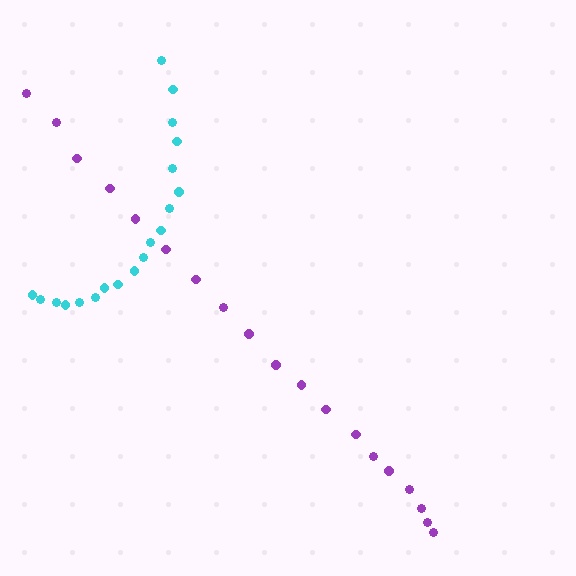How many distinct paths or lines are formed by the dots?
There are 2 distinct paths.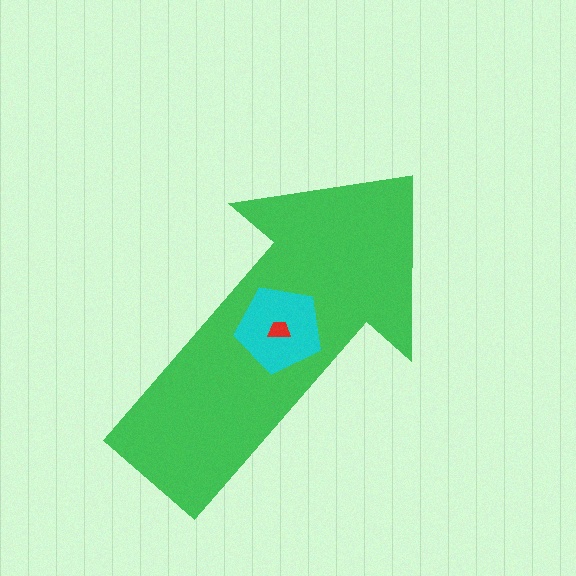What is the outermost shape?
The green arrow.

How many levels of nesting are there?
3.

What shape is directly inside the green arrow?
The cyan pentagon.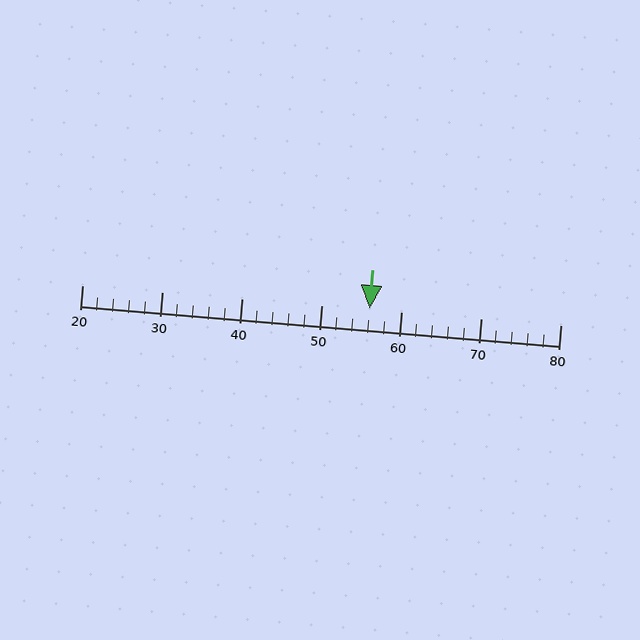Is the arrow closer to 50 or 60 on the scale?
The arrow is closer to 60.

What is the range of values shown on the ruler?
The ruler shows values from 20 to 80.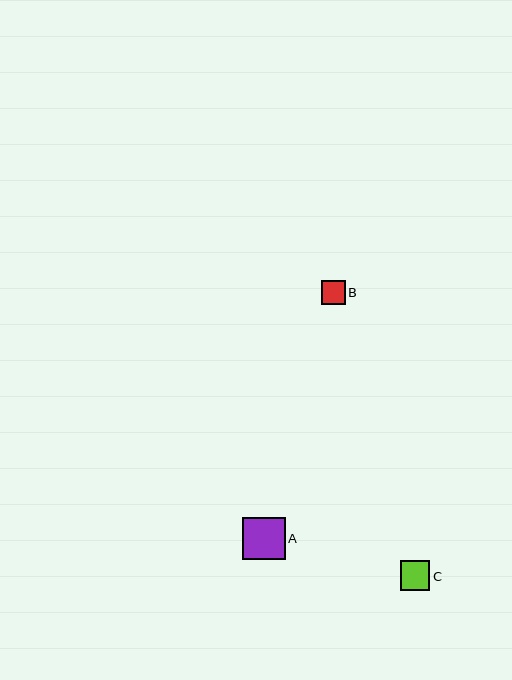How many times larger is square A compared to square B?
Square A is approximately 1.8 times the size of square B.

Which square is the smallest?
Square B is the smallest with a size of approximately 24 pixels.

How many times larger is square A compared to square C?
Square A is approximately 1.4 times the size of square C.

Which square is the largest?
Square A is the largest with a size of approximately 43 pixels.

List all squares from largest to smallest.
From largest to smallest: A, C, B.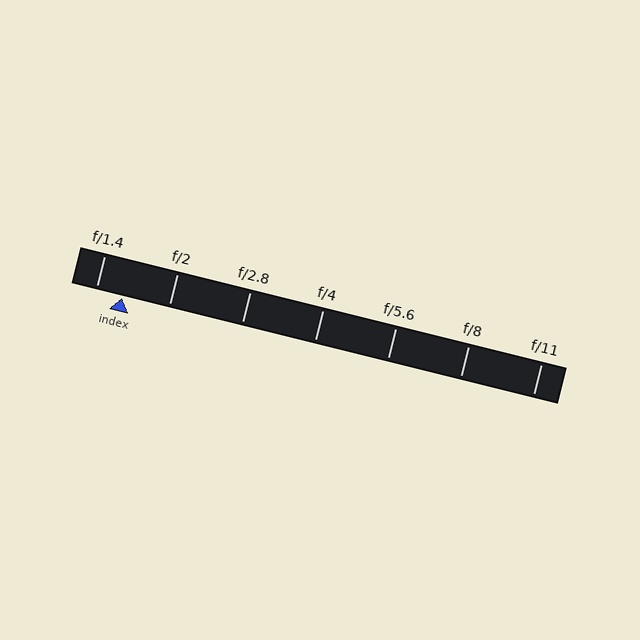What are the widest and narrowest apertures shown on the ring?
The widest aperture shown is f/1.4 and the narrowest is f/11.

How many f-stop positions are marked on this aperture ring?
There are 7 f-stop positions marked.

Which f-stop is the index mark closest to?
The index mark is closest to f/1.4.